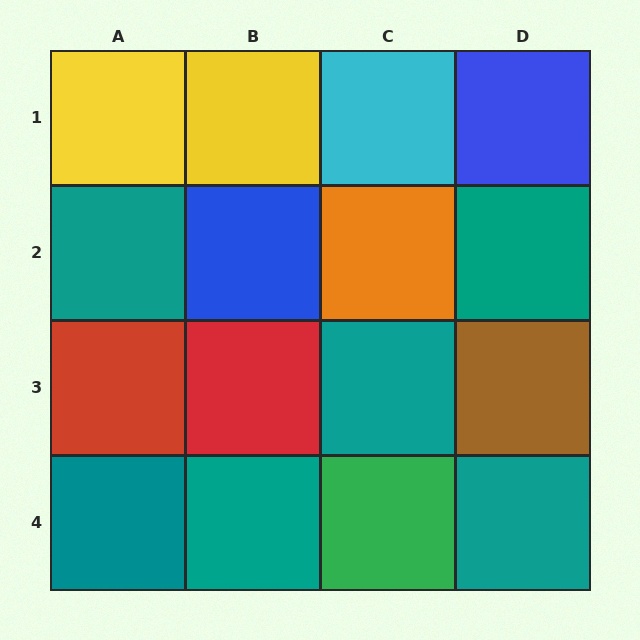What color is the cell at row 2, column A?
Teal.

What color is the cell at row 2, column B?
Blue.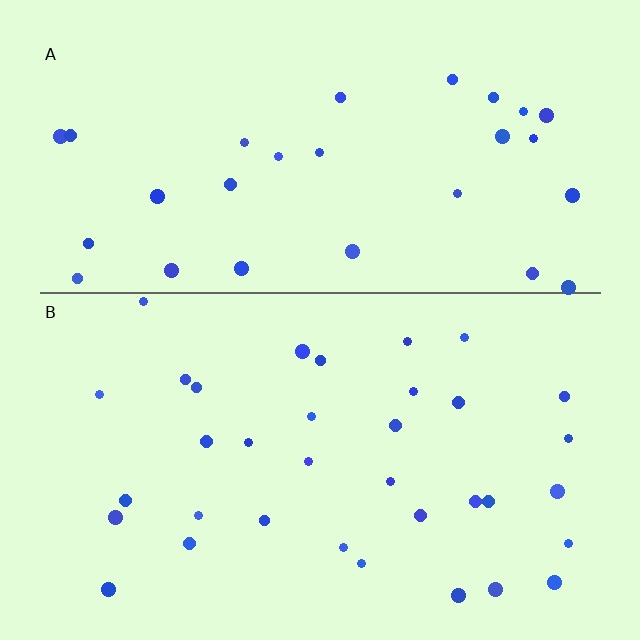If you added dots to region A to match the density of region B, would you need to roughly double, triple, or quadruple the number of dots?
Approximately double.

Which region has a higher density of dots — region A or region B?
B (the bottom).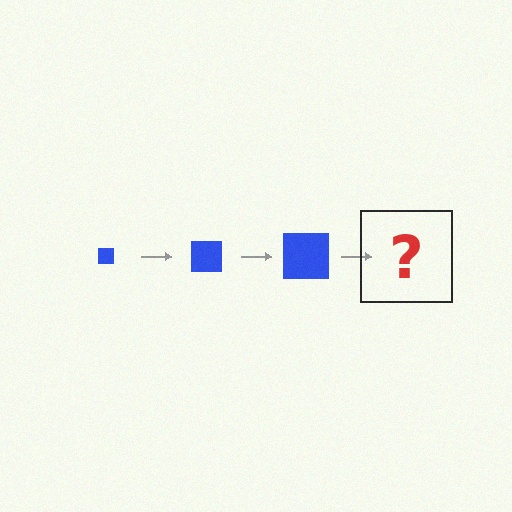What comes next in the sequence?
The next element should be a blue square, larger than the previous one.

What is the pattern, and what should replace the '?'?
The pattern is that the square gets progressively larger each step. The '?' should be a blue square, larger than the previous one.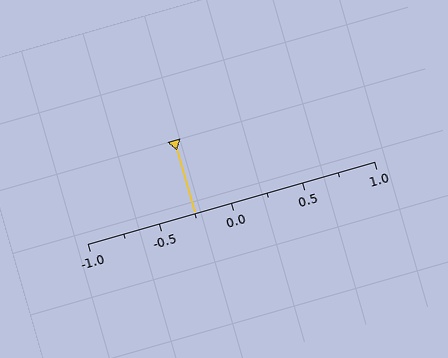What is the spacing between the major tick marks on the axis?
The major ticks are spaced 0.5 apart.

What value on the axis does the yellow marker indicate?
The marker indicates approximately -0.25.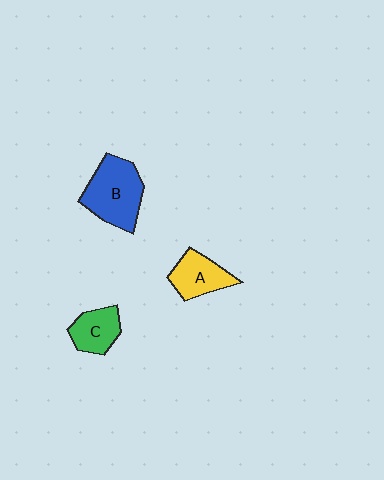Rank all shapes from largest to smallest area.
From largest to smallest: B (blue), A (yellow), C (green).